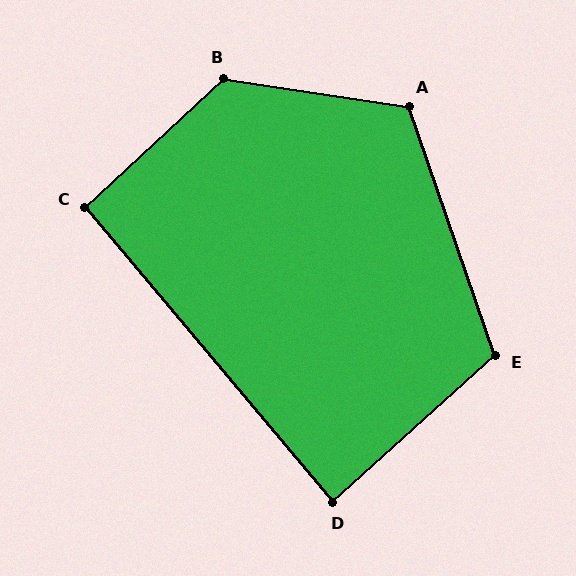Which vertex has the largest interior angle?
B, at approximately 129 degrees.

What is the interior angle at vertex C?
Approximately 93 degrees (approximately right).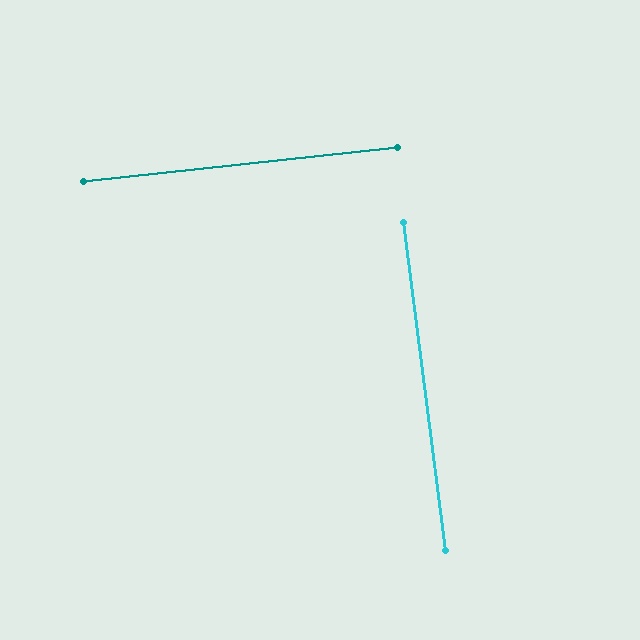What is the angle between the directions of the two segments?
Approximately 89 degrees.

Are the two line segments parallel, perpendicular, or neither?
Perpendicular — they meet at approximately 89°.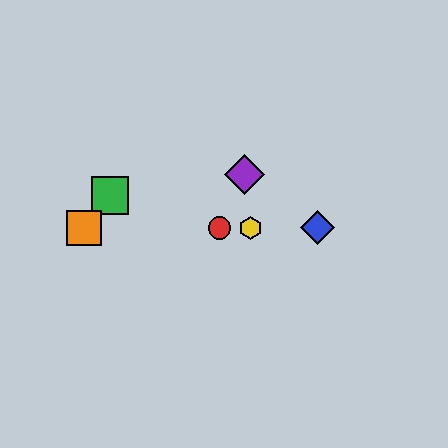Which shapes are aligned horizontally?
The red circle, the blue diamond, the yellow hexagon, the orange square are aligned horizontally.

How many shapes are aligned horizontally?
4 shapes (the red circle, the blue diamond, the yellow hexagon, the orange square) are aligned horizontally.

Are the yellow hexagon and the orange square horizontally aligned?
Yes, both are at y≈228.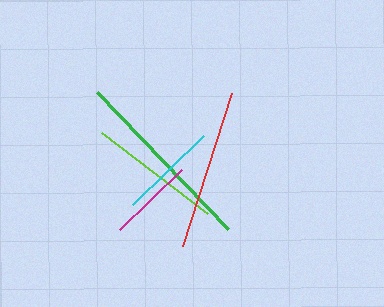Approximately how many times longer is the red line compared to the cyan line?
The red line is approximately 1.6 times the length of the cyan line.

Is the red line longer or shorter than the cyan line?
The red line is longer than the cyan line.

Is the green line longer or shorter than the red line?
The green line is longer than the red line.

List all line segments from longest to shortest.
From longest to shortest: green, red, lime, cyan, magenta.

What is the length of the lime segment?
The lime segment is approximately 133 pixels long.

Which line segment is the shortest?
The magenta line is the shortest at approximately 86 pixels.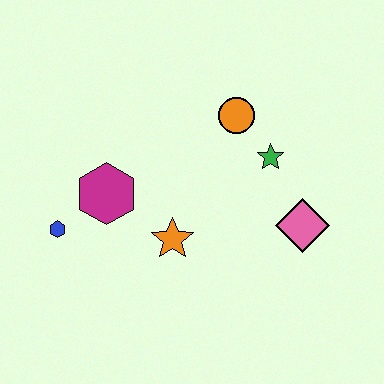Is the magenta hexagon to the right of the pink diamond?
No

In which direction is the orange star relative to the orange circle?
The orange star is below the orange circle.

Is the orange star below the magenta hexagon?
Yes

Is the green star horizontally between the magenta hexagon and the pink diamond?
Yes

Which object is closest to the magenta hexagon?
The blue hexagon is closest to the magenta hexagon.